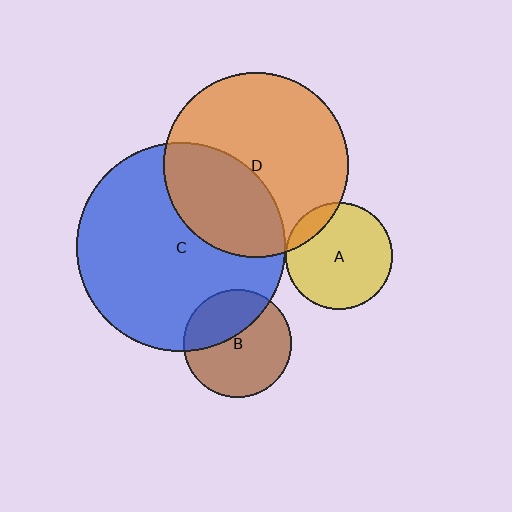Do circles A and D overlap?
Yes.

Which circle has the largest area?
Circle C (blue).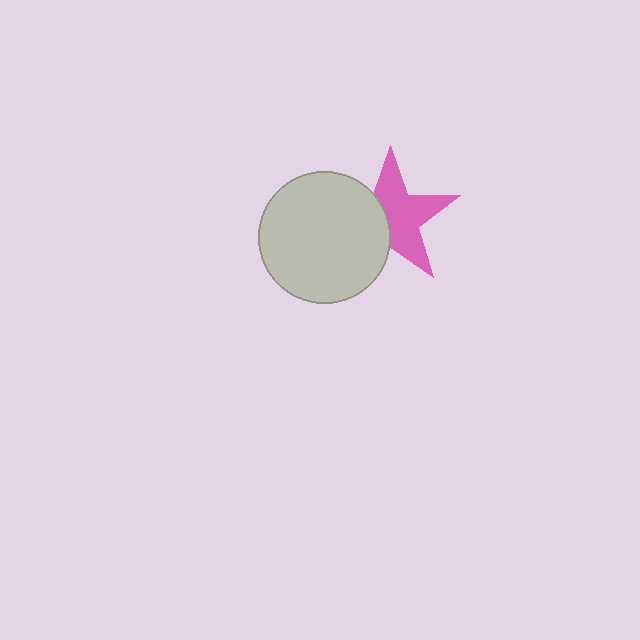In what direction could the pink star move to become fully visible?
The pink star could move right. That would shift it out from behind the light gray circle entirely.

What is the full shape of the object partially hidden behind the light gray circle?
The partially hidden object is a pink star.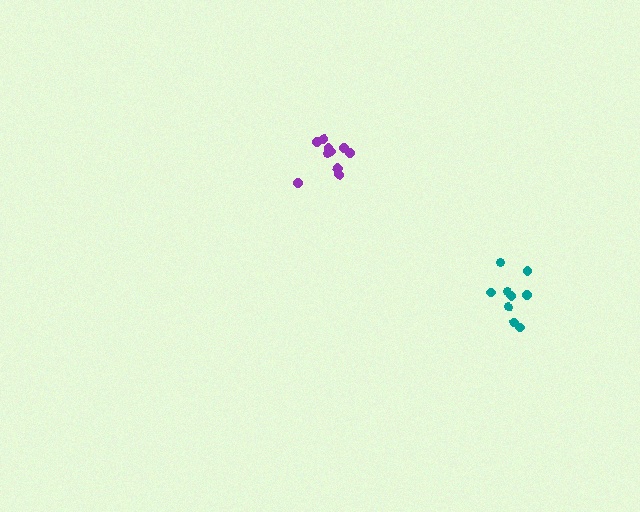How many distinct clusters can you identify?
There are 2 distinct clusters.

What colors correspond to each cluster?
The clusters are colored: teal, purple.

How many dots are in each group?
Group 1: 9 dots, Group 2: 10 dots (19 total).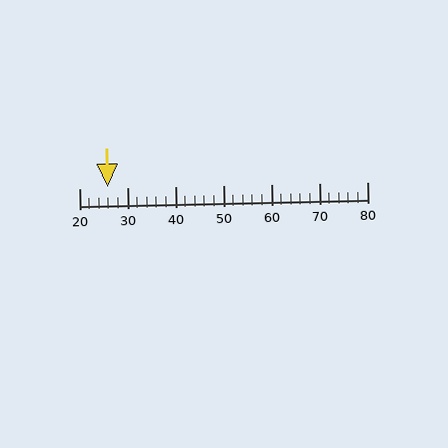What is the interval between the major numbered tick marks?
The major tick marks are spaced 10 units apart.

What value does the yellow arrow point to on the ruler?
The yellow arrow points to approximately 26.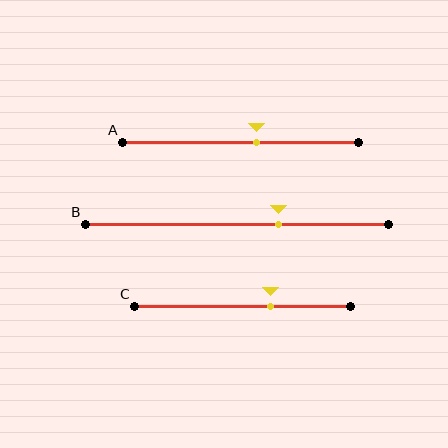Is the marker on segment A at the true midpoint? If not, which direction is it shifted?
No, the marker on segment A is shifted to the right by about 7% of the segment length.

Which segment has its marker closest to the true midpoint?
Segment A has its marker closest to the true midpoint.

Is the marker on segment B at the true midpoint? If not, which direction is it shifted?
No, the marker on segment B is shifted to the right by about 14% of the segment length.